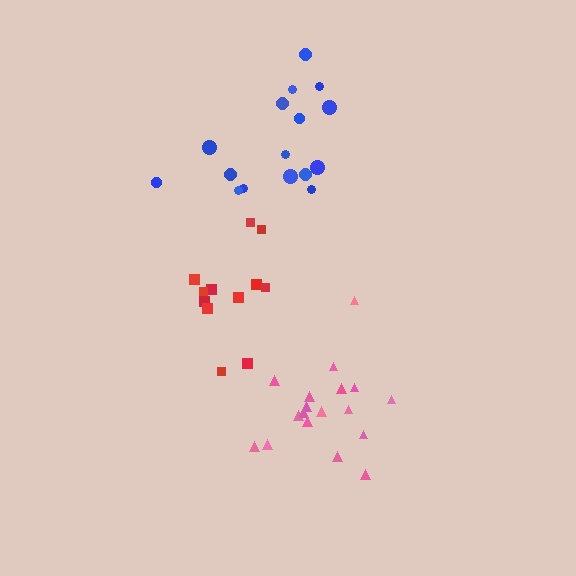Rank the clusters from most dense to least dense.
pink, red, blue.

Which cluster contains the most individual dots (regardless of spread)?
Pink (18).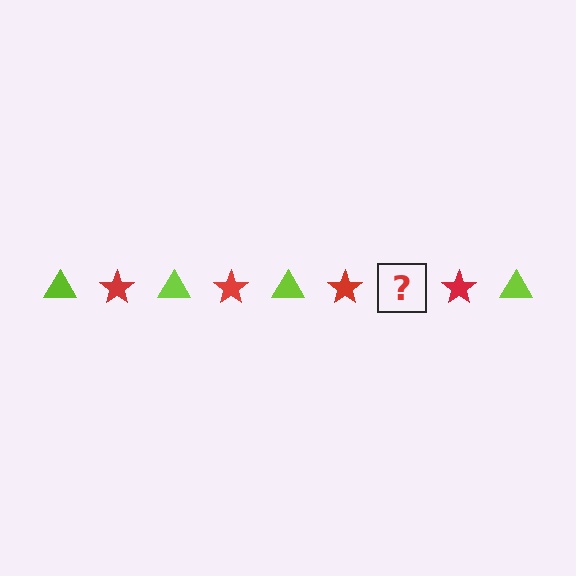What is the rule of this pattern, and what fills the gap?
The rule is that the pattern alternates between lime triangle and red star. The gap should be filled with a lime triangle.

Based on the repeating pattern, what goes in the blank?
The blank should be a lime triangle.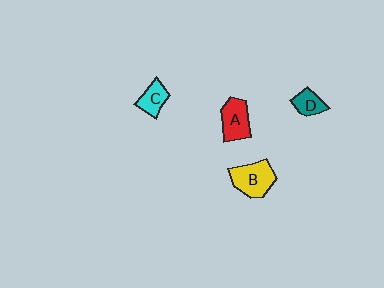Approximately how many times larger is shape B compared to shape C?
Approximately 1.6 times.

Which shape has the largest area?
Shape B (yellow).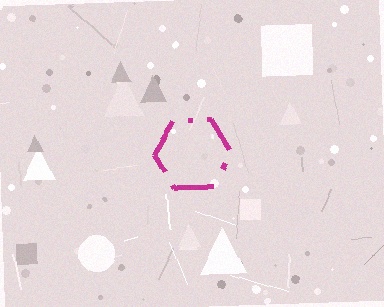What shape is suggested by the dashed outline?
The dashed outline suggests a hexagon.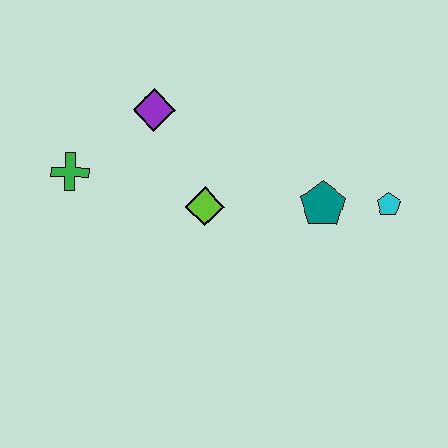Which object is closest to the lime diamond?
The purple diamond is closest to the lime diamond.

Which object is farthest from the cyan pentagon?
The green cross is farthest from the cyan pentagon.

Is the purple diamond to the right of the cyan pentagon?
No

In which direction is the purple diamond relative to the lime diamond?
The purple diamond is above the lime diamond.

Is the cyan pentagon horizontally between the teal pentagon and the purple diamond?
No